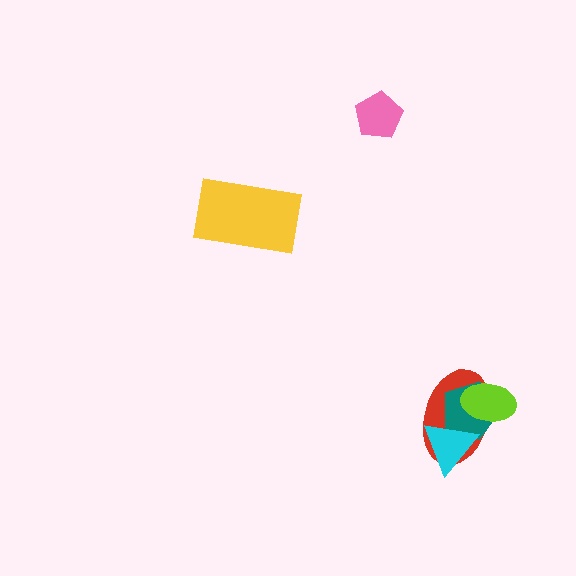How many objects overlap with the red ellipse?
3 objects overlap with the red ellipse.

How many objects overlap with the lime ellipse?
2 objects overlap with the lime ellipse.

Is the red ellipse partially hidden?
Yes, it is partially covered by another shape.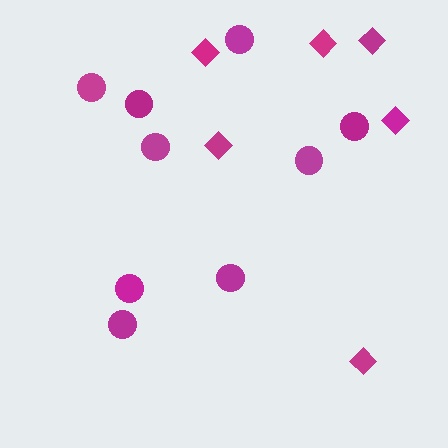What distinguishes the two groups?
There are 2 groups: one group of diamonds (6) and one group of circles (9).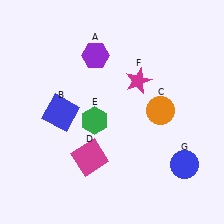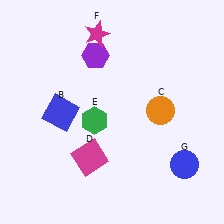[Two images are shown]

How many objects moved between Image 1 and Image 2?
1 object moved between the two images.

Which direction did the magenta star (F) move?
The magenta star (F) moved up.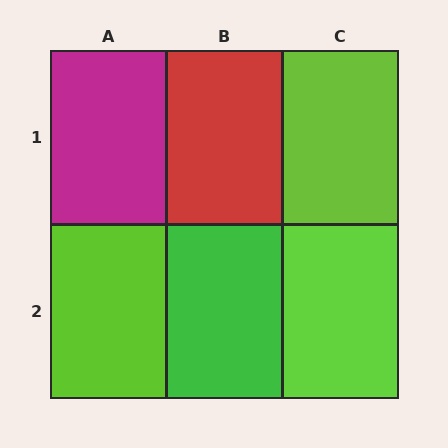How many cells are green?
1 cell is green.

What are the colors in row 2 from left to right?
Lime, green, lime.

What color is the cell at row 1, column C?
Lime.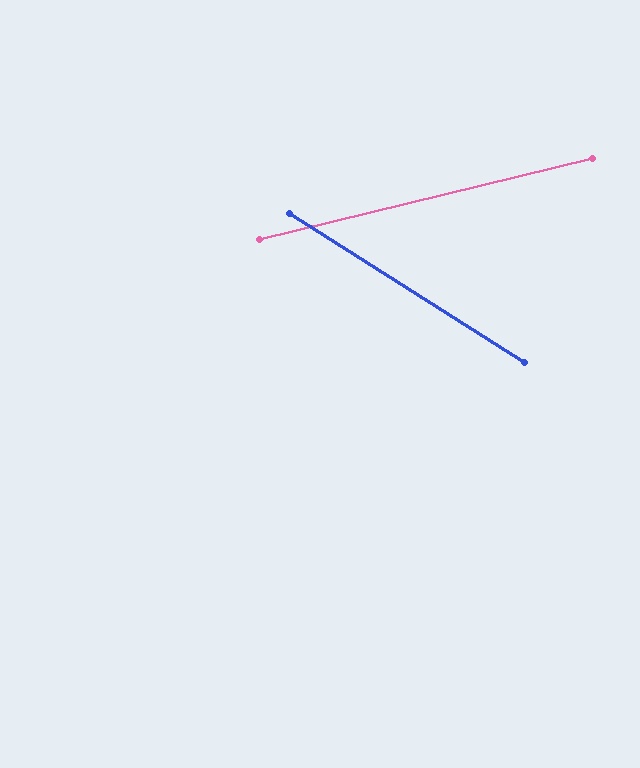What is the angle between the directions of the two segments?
Approximately 46 degrees.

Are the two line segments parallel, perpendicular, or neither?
Neither parallel nor perpendicular — they differ by about 46°.